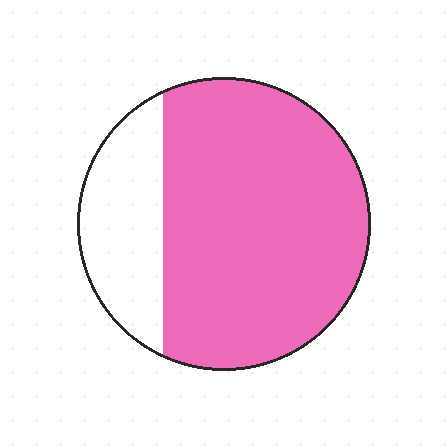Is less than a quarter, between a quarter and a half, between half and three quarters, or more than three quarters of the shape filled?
More than three quarters.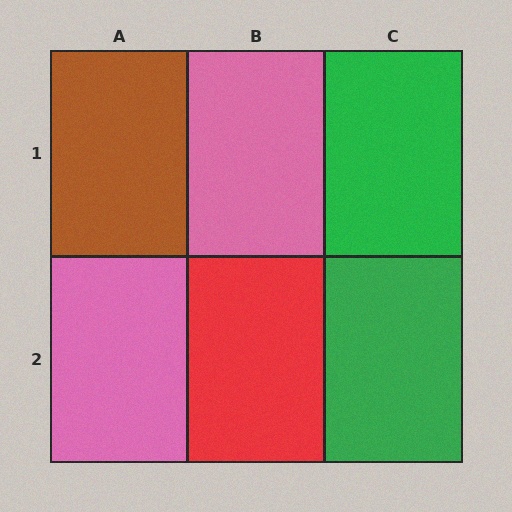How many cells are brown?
1 cell is brown.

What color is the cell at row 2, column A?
Pink.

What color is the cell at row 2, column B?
Red.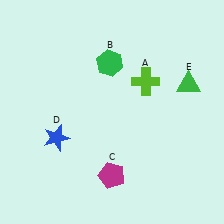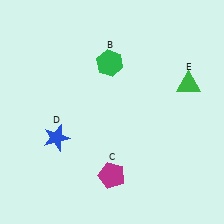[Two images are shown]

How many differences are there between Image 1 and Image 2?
There is 1 difference between the two images.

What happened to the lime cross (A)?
The lime cross (A) was removed in Image 2. It was in the top-right area of Image 1.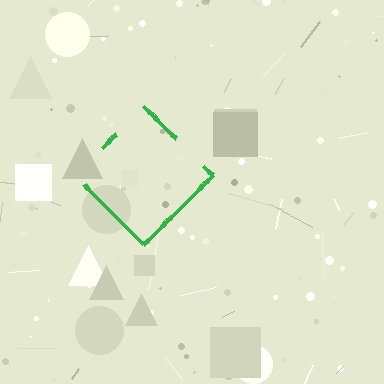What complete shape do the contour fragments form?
The contour fragments form a diamond.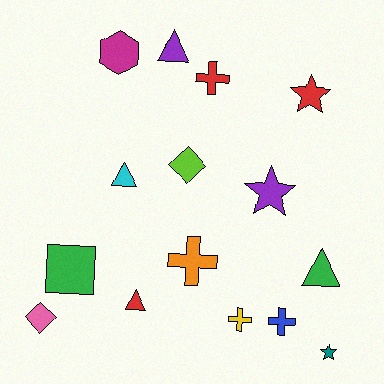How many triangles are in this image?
There are 4 triangles.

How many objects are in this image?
There are 15 objects.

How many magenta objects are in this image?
There is 1 magenta object.